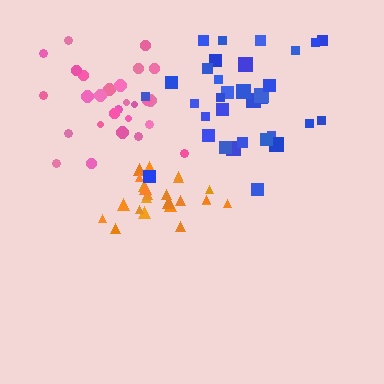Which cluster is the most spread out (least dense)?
Blue.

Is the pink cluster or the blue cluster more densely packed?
Pink.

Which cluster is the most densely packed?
Orange.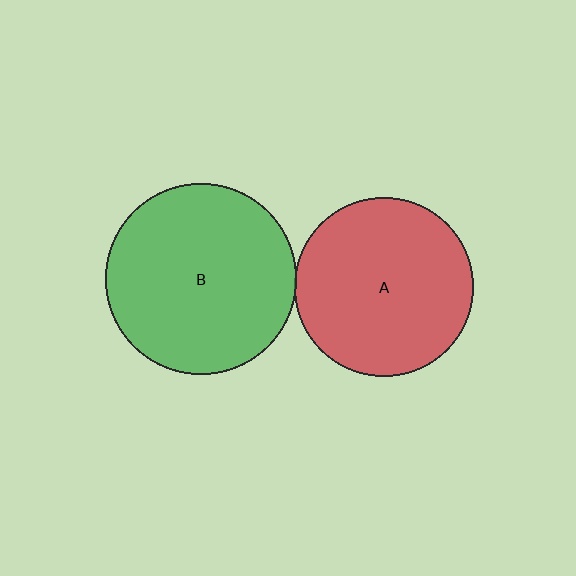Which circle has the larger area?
Circle B (green).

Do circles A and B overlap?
Yes.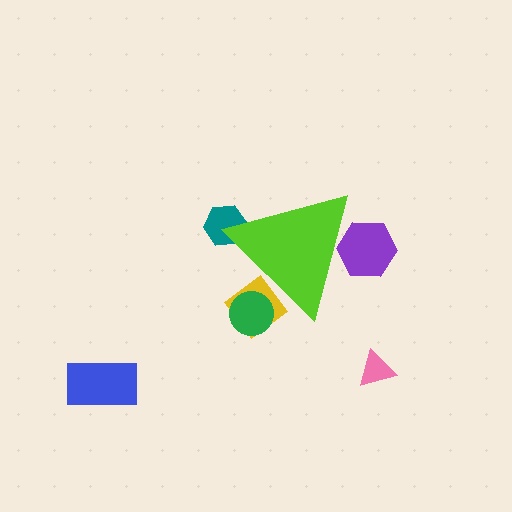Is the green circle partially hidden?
Yes, the green circle is partially hidden behind the lime triangle.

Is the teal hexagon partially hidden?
Yes, the teal hexagon is partially hidden behind the lime triangle.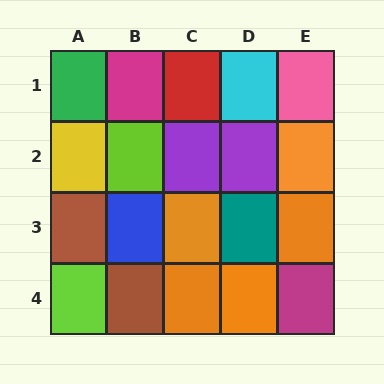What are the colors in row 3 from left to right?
Brown, blue, orange, teal, orange.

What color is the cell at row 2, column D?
Purple.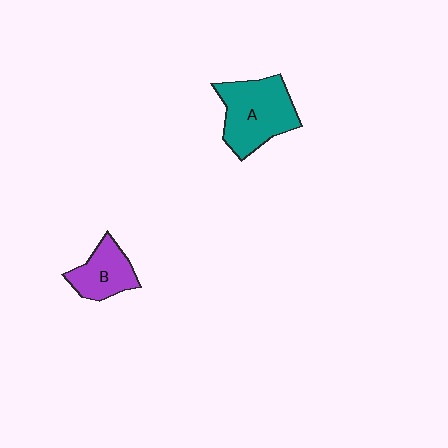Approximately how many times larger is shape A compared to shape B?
Approximately 1.6 times.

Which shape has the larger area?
Shape A (teal).